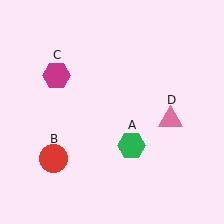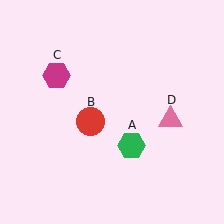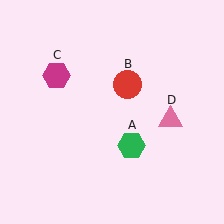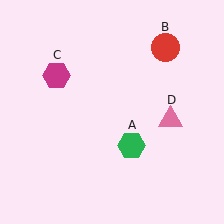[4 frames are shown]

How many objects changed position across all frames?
1 object changed position: red circle (object B).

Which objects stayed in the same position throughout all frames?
Green hexagon (object A) and magenta hexagon (object C) and pink triangle (object D) remained stationary.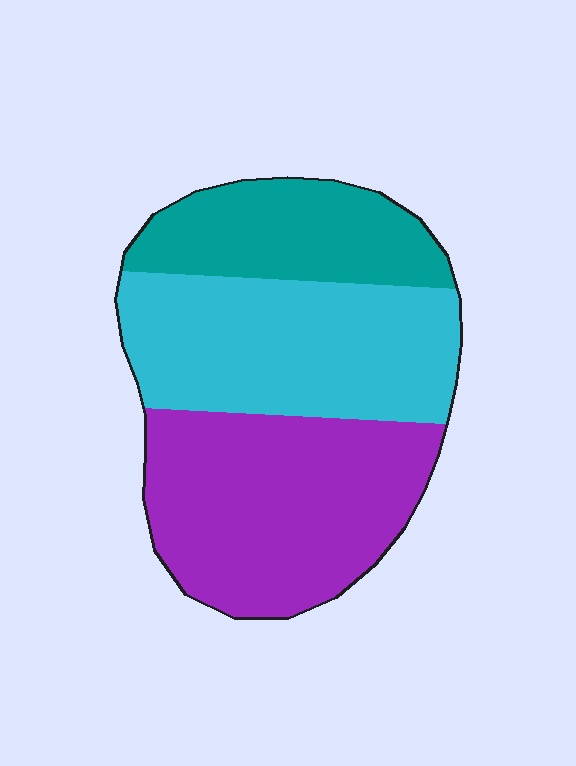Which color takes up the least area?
Teal, at roughly 20%.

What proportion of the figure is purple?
Purple covers 40% of the figure.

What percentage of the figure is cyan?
Cyan takes up about three eighths (3/8) of the figure.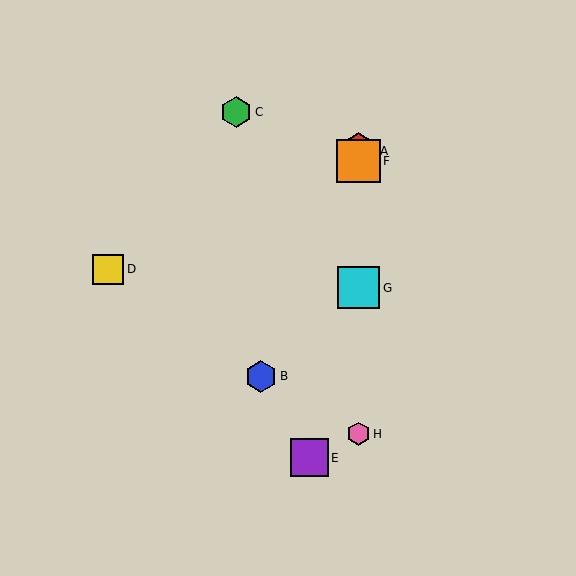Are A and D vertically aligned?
No, A is at x≈359 and D is at x≈108.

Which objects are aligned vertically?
Objects A, F, G, H are aligned vertically.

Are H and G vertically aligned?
Yes, both are at x≈359.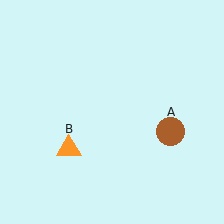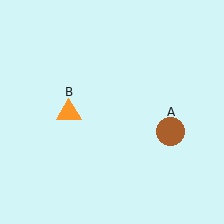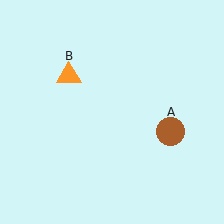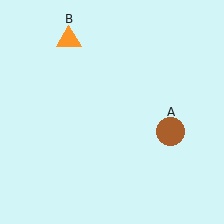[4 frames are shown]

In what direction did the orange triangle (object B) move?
The orange triangle (object B) moved up.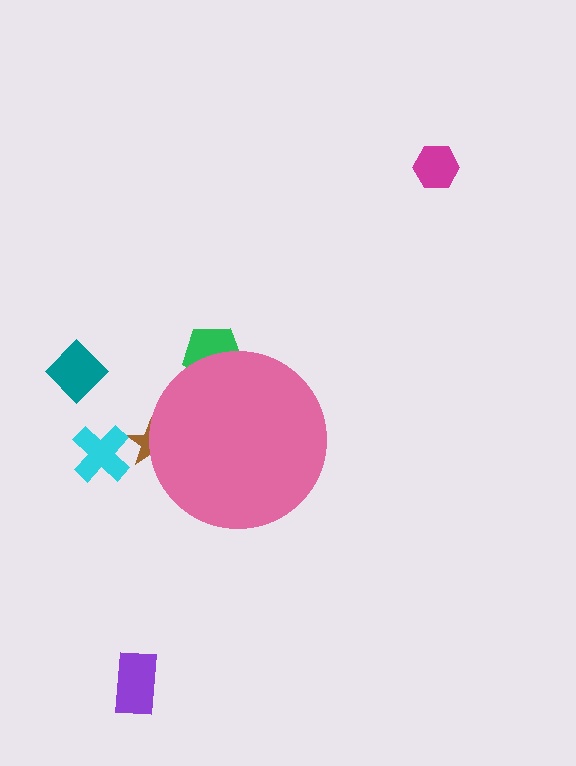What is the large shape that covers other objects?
A pink circle.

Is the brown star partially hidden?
Yes, the brown star is partially hidden behind the pink circle.